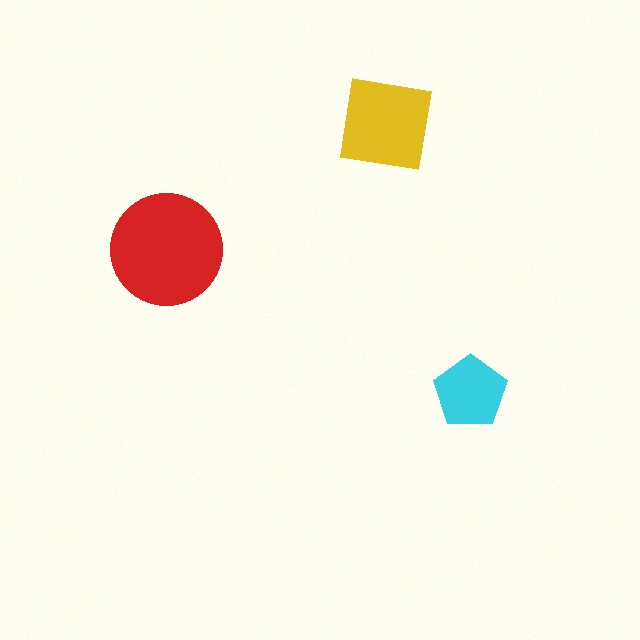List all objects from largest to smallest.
The red circle, the yellow square, the cyan pentagon.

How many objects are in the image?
There are 3 objects in the image.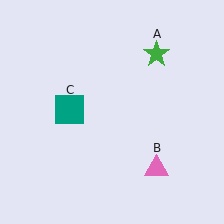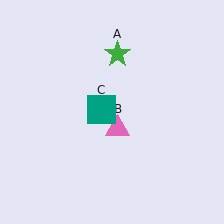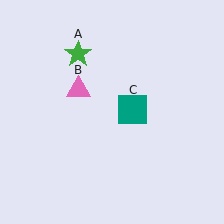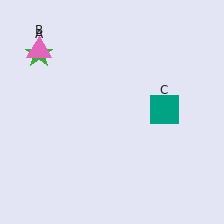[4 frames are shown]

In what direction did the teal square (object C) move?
The teal square (object C) moved right.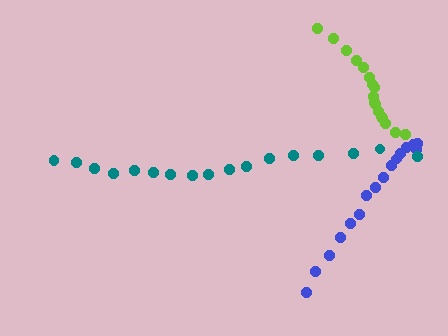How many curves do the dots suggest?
There are 3 distinct paths.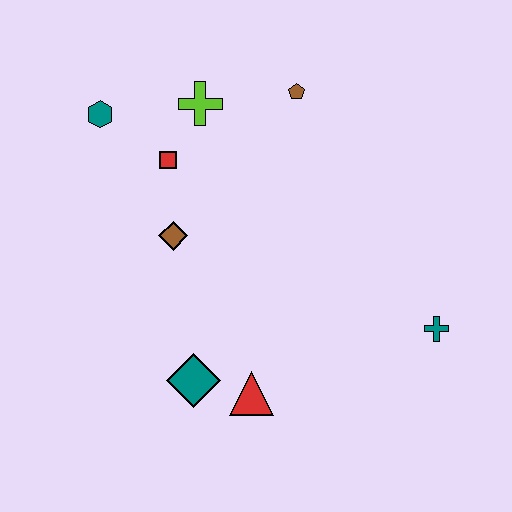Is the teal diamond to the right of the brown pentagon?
No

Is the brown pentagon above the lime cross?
Yes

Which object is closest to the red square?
The lime cross is closest to the red square.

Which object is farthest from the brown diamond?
The teal cross is farthest from the brown diamond.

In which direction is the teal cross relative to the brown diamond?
The teal cross is to the right of the brown diamond.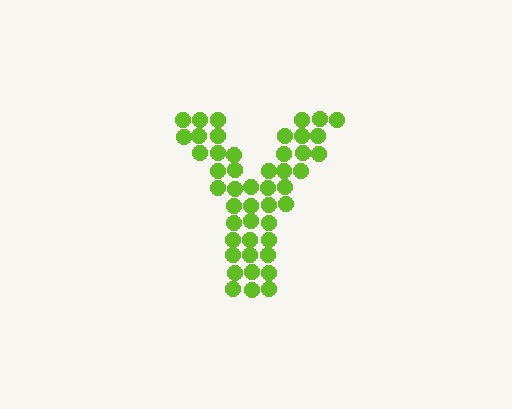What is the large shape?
The large shape is the letter Y.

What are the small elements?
The small elements are circles.